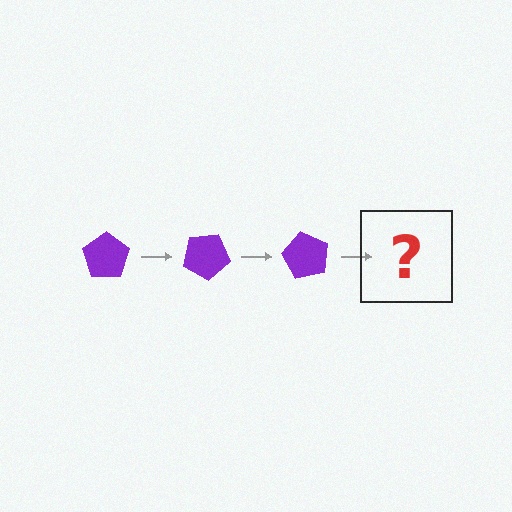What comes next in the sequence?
The next element should be a purple pentagon rotated 90 degrees.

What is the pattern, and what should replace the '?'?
The pattern is that the pentagon rotates 30 degrees each step. The '?' should be a purple pentagon rotated 90 degrees.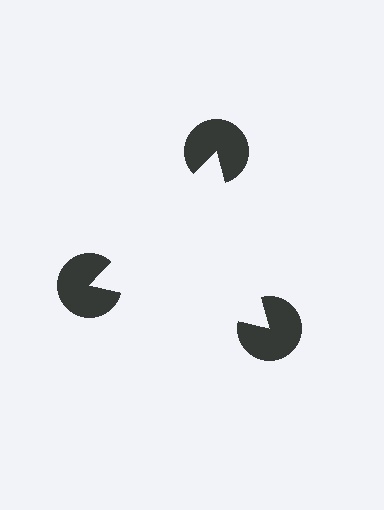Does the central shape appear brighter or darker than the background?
It typically appears slightly brighter than the background, even though no actual brightness change is drawn.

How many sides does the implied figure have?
3 sides.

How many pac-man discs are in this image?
There are 3 — one at each vertex of the illusory triangle.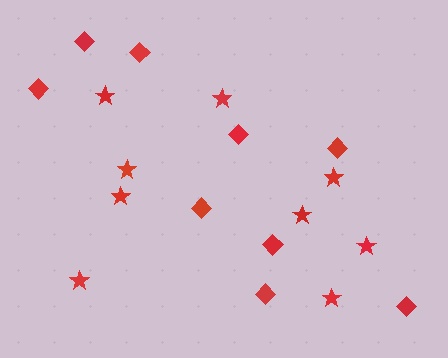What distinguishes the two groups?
There are 2 groups: one group of stars (9) and one group of diamonds (9).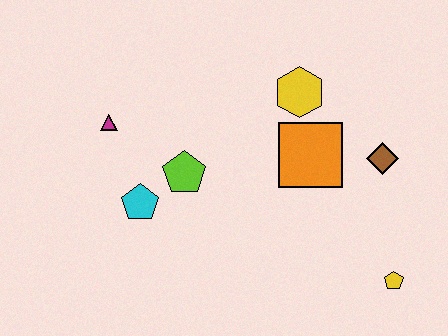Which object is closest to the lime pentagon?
The cyan pentagon is closest to the lime pentagon.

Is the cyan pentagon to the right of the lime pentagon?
No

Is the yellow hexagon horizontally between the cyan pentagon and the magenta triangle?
No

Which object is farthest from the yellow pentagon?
The magenta triangle is farthest from the yellow pentagon.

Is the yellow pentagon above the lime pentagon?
No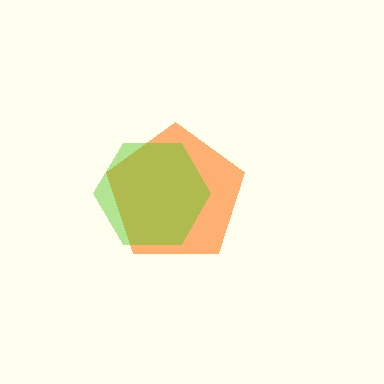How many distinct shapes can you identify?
There are 2 distinct shapes: an orange pentagon, a lime hexagon.